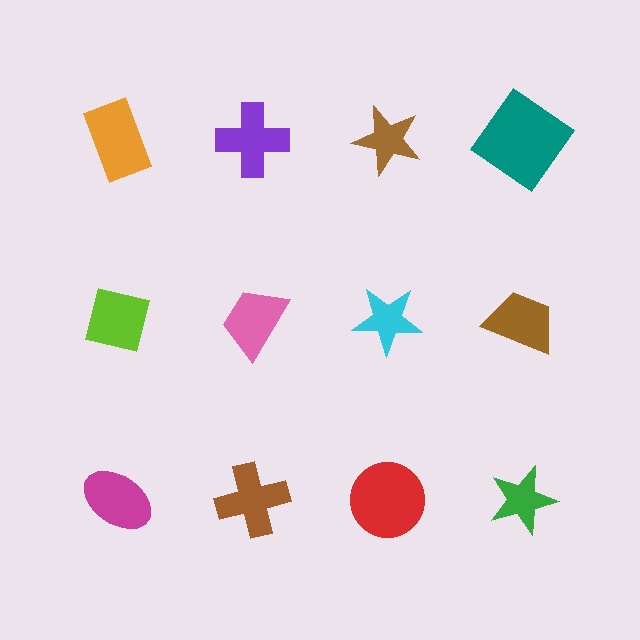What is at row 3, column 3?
A red circle.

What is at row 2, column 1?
A lime square.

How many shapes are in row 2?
4 shapes.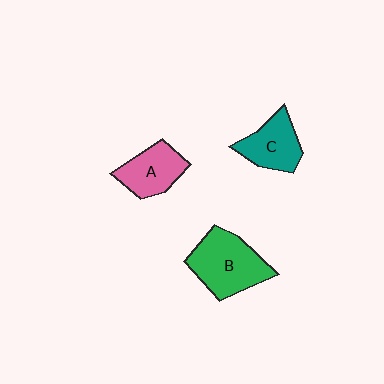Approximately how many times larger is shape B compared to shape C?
Approximately 1.5 times.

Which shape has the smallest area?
Shape A (pink).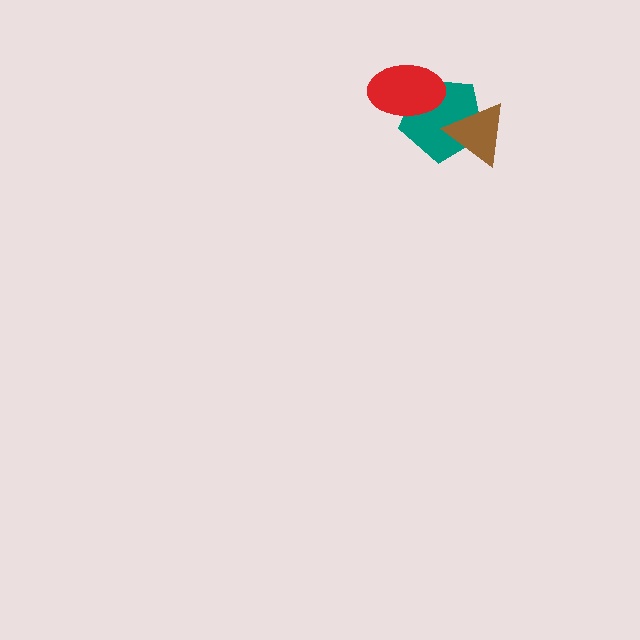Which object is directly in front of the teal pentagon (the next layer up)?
The red ellipse is directly in front of the teal pentagon.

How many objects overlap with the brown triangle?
1 object overlaps with the brown triangle.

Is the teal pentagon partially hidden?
Yes, it is partially covered by another shape.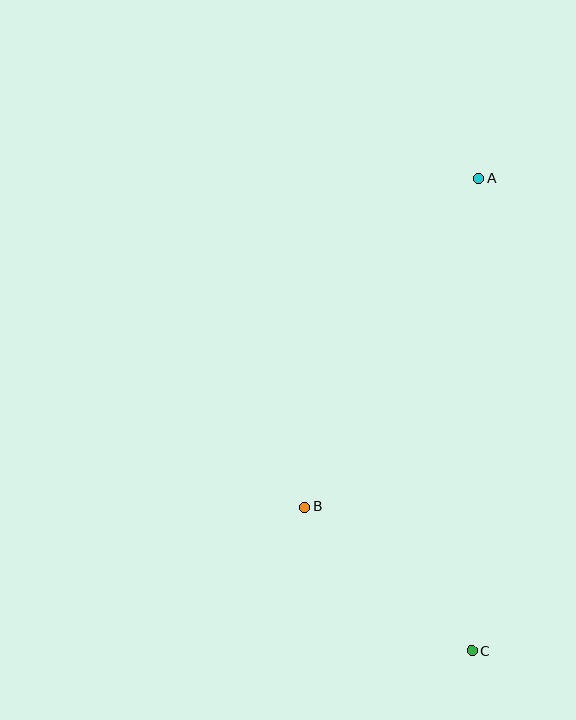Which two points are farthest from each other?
Points A and C are farthest from each other.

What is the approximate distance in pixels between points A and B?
The distance between A and B is approximately 372 pixels.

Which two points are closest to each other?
Points B and C are closest to each other.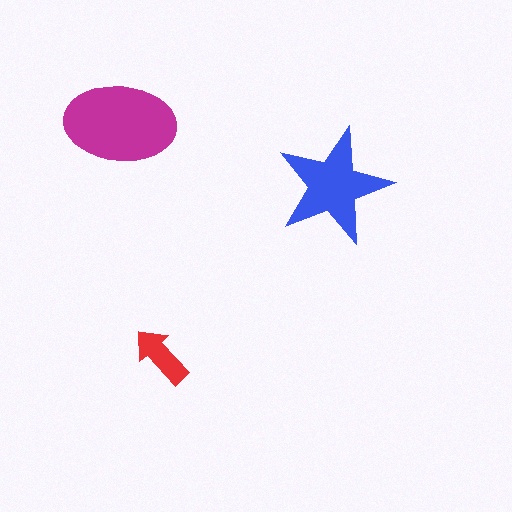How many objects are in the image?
There are 3 objects in the image.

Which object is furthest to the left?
The magenta ellipse is leftmost.